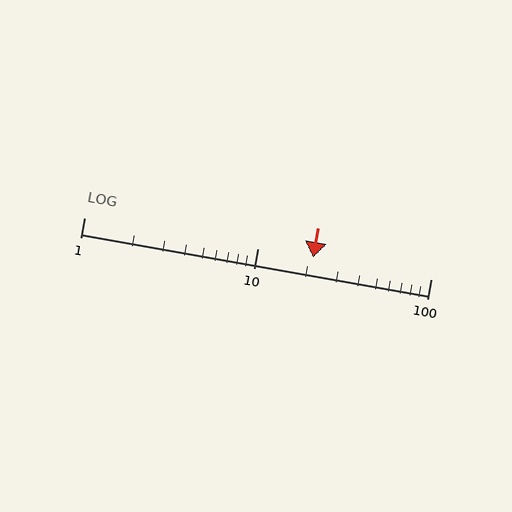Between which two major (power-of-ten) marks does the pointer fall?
The pointer is between 10 and 100.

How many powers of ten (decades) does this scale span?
The scale spans 2 decades, from 1 to 100.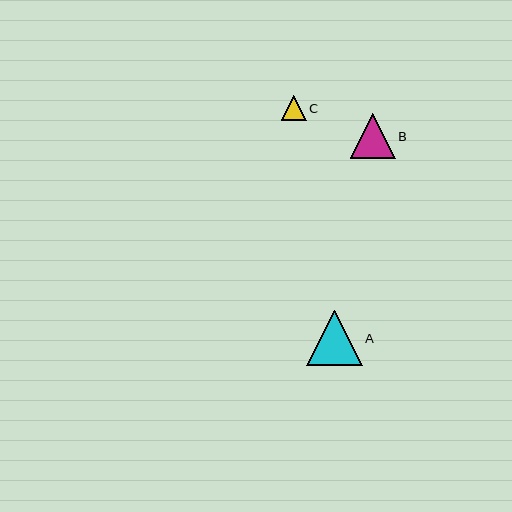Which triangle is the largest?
Triangle A is the largest with a size of approximately 55 pixels.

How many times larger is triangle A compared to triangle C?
Triangle A is approximately 2.2 times the size of triangle C.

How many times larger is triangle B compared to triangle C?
Triangle B is approximately 1.8 times the size of triangle C.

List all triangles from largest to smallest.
From largest to smallest: A, B, C.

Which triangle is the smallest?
Triangle C is the smallest with a size of approximately 25 pixels.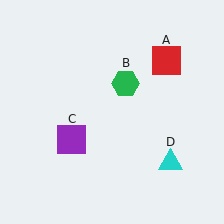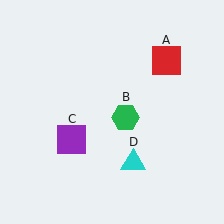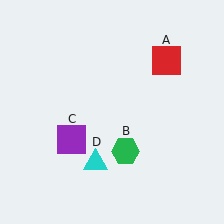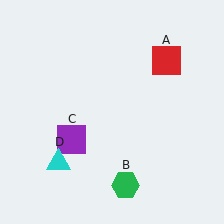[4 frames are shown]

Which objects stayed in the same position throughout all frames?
Red square (object A) and purple square (object C) remained stationary.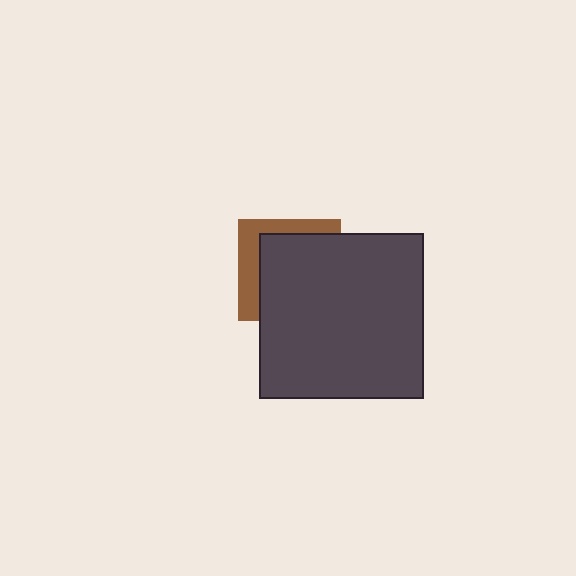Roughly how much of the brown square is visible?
A small part of it is visible (roughly 32%).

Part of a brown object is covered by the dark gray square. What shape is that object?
It is a square.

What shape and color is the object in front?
The object in front is a dark gray square.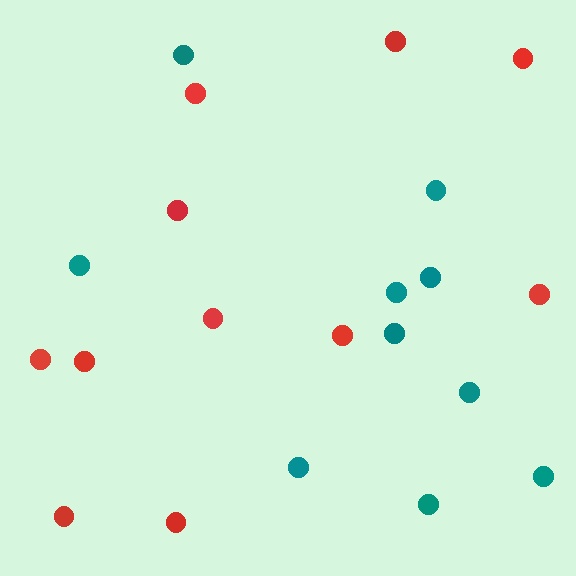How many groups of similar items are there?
There are 2 groups: one group of teal circles (10) and one group of red circles (11).